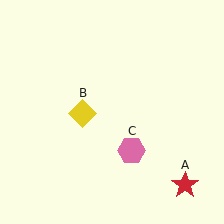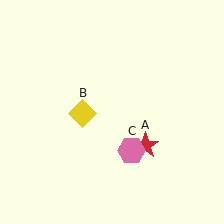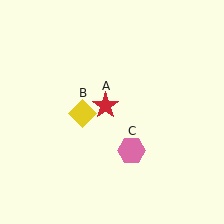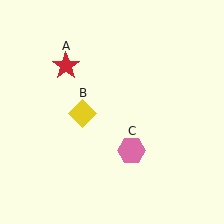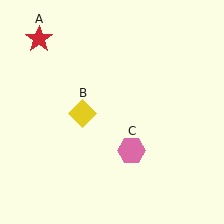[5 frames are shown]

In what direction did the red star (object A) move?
The red star (object A) moved up and to the left.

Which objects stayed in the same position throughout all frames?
Yellow diamond (object B) and pink hexagon (object C) remained stationary.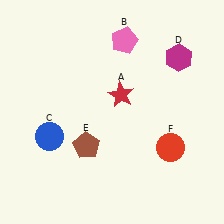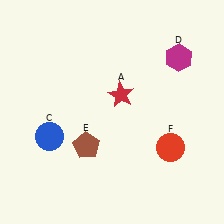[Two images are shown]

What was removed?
The pink pentagon (B) was removed in Image 2.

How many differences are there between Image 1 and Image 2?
There is 1 difference between the two images.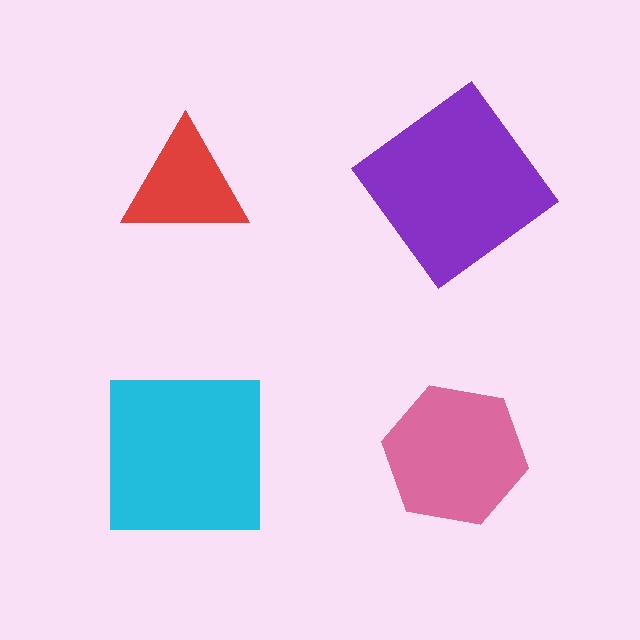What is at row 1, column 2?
A purple diamond.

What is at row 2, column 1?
A cyan square.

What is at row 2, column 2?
A pink hexagon.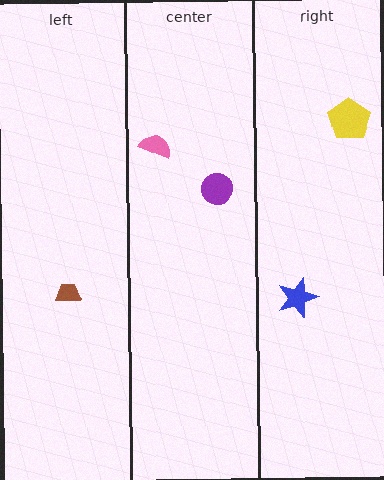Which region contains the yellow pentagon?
The right region.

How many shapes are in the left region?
1.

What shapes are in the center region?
The pink semicircle, the purple circle.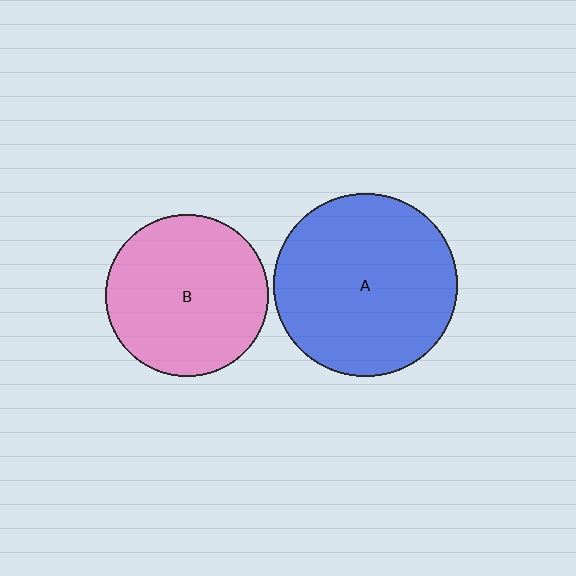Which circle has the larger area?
Circle A (blue).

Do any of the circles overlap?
No, none of the circles overlap.